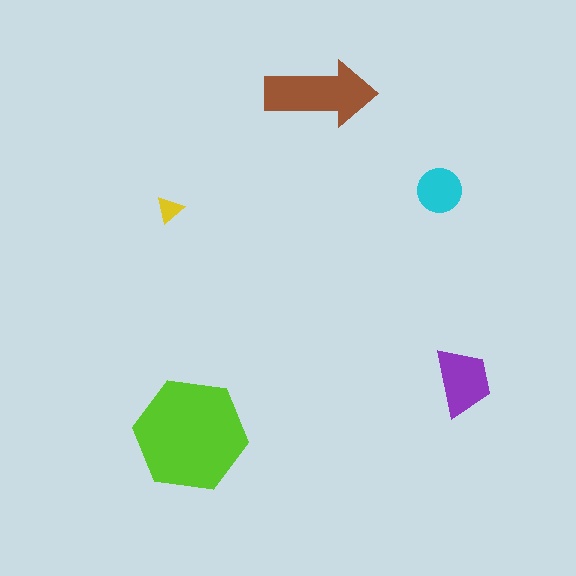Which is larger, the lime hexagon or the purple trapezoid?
The lime hexagon.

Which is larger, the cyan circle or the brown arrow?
The brown arrow.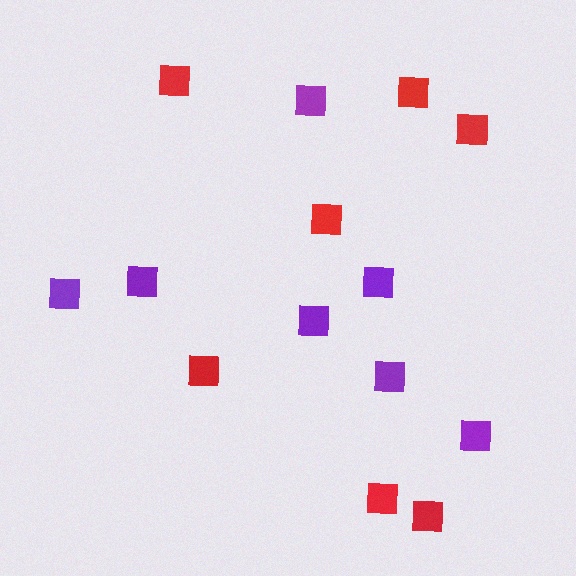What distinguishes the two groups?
There are 2 groups: one group of red squares (7) and one group of purple squares (7).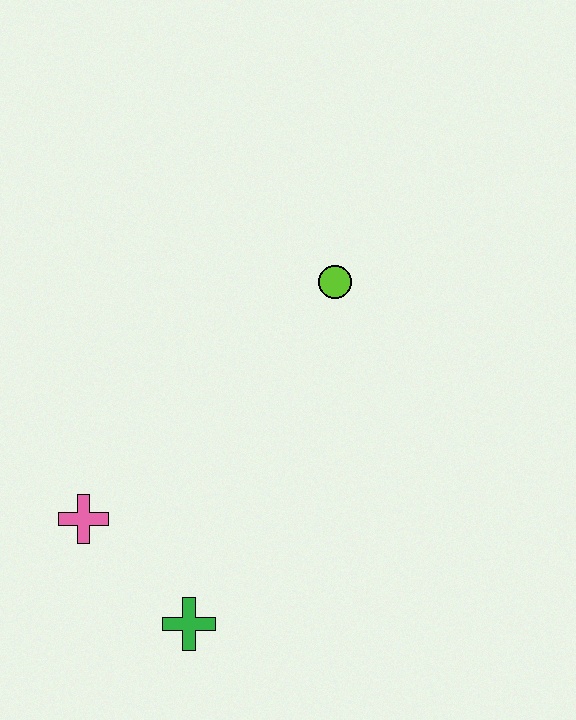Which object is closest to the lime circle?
The pink cross is closest to the lime circle.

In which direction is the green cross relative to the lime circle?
The green cross is below the lime circle.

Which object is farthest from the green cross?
The lime circle is farthest from the green cross.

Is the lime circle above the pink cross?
Yes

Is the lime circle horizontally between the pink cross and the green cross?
No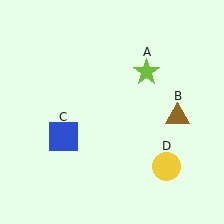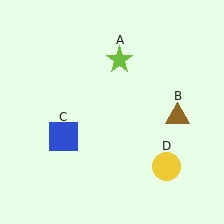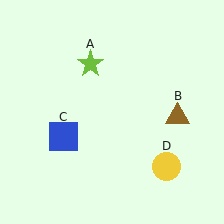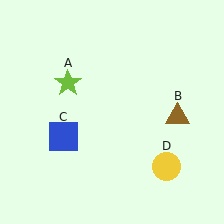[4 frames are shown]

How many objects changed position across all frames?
1 object changed position: lime star (object A).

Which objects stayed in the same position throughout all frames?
Brown triangle (object B) and blue square (object C) and yellow circle (object D) remained stationary.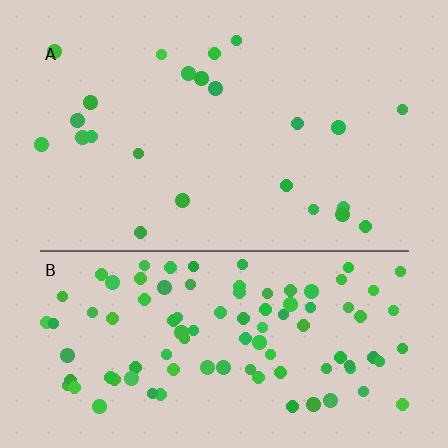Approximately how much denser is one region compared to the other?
Approximately 4.3× — region B over region A.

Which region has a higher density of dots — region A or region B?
B (the bottom).